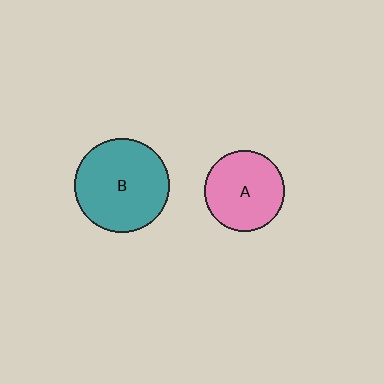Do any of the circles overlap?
No, none of the circles overlap.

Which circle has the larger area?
Circle B (teal).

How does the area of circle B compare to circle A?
Approximately 1.4 times.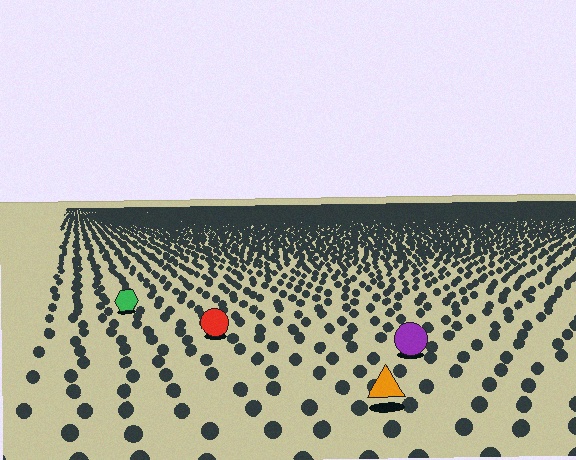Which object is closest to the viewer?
The orange triangle is closest. The texture marks near it are larger and more spread out.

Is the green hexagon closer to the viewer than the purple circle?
No. The purple circle is closer — you can tell from the texture gradient: the ground texture is coarser near it.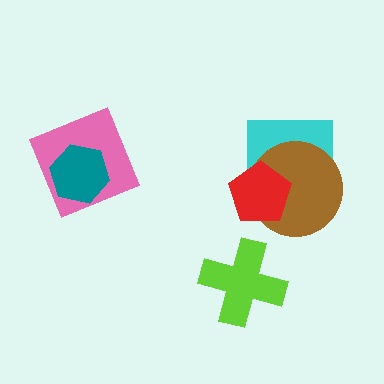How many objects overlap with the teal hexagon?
1 object overlaps with the teal hexagon.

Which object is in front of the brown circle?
The red pentagon is in front of the brown circle.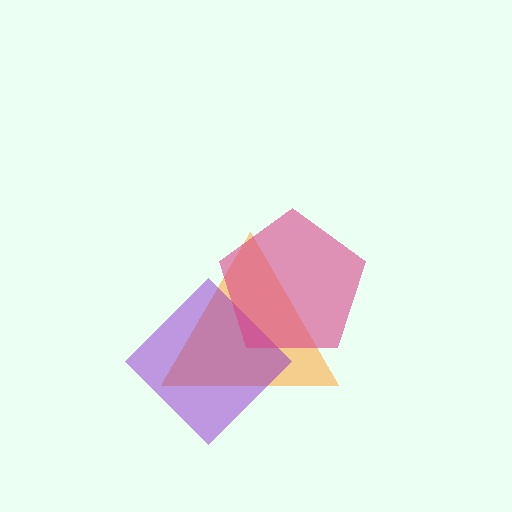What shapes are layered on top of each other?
The layered shapes are: an orange triangle, a purple diamond, a magenta pentagon.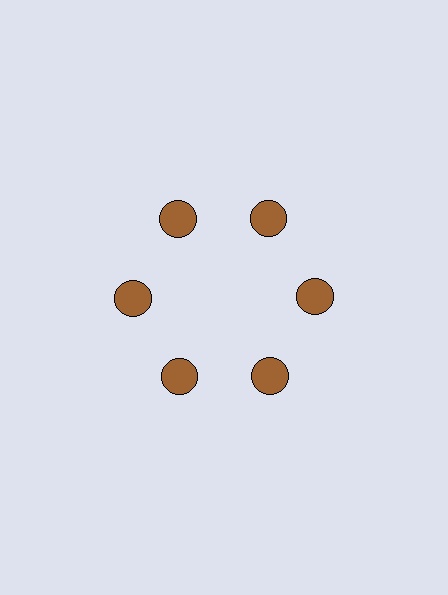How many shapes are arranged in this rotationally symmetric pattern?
There are 6 shapes, arranged in 6 groups of 1.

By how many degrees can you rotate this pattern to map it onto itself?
The pattern maps onto itself every 60 degrees of rotation.